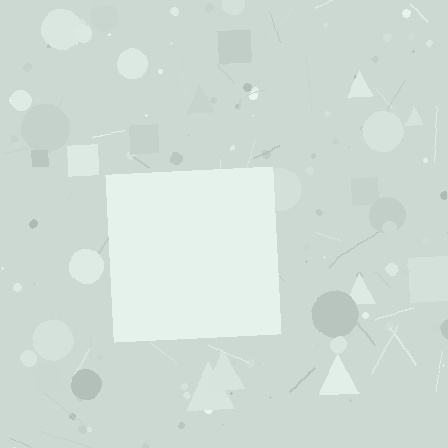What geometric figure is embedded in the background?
A square is embedded in the background.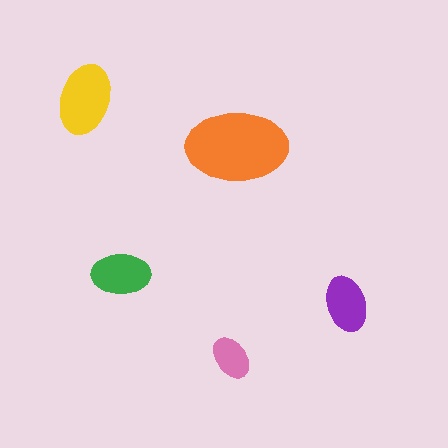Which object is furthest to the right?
The purple ellipse is rightmost.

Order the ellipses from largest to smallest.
the orange one, the yellow one, the green one, the purple one, the pink one.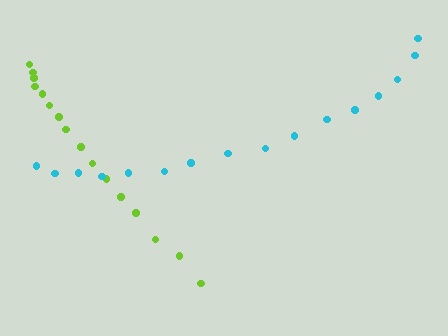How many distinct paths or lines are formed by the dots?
There are 2 distinct paths.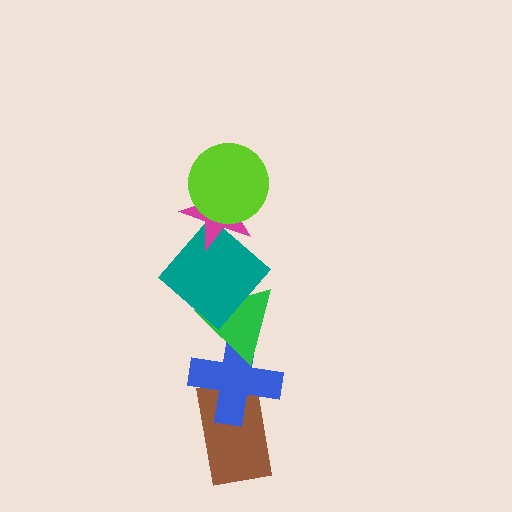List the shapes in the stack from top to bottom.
From top to bottom: the lime circle, the magenta star, the teal diamond, the green triangle, the blue cross, the brown rectangle.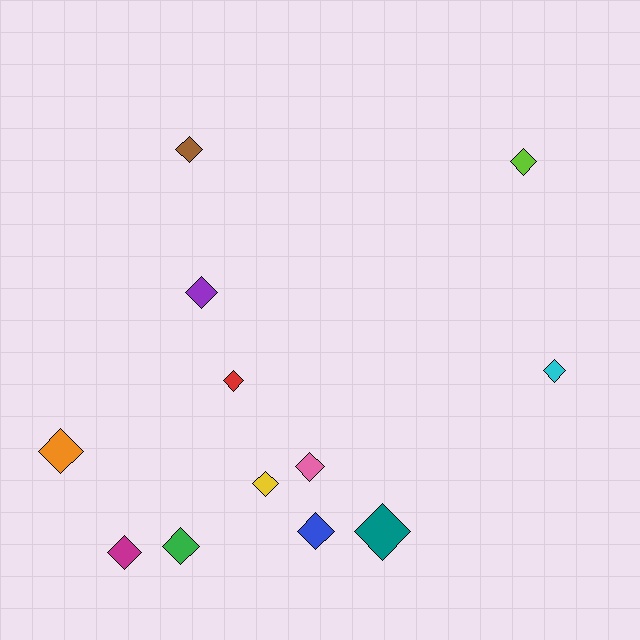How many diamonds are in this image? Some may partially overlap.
There are 12 diamonds.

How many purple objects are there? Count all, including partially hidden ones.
There is 1 purple object.